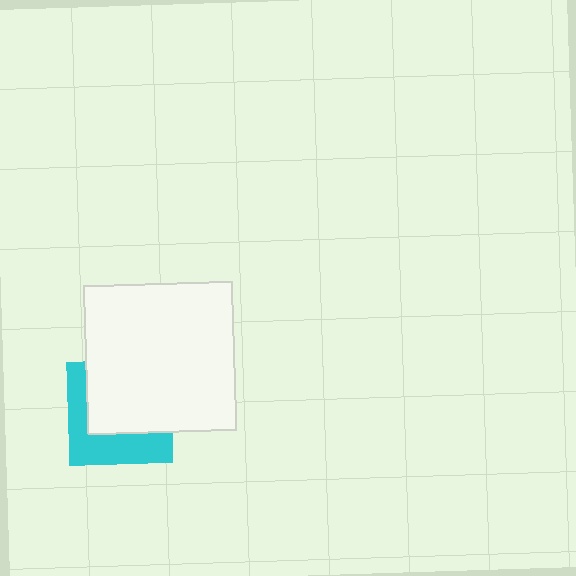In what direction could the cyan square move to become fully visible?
The cyan square could move toward the lower-left. That would shift it out from behind the white square entirely.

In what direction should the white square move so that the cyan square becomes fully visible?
The white square should move toward the upper-right. That is the shortest direction to clear the overlap and leave the cyan square fully visible.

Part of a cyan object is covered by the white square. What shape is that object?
It is a square.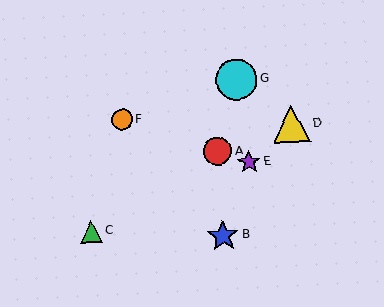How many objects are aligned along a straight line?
3 objects (A, E, F) are aligned along a straight line.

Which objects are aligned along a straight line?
Objects A, E, F are aligned along a straight line.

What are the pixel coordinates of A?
Object A is at (218, 152).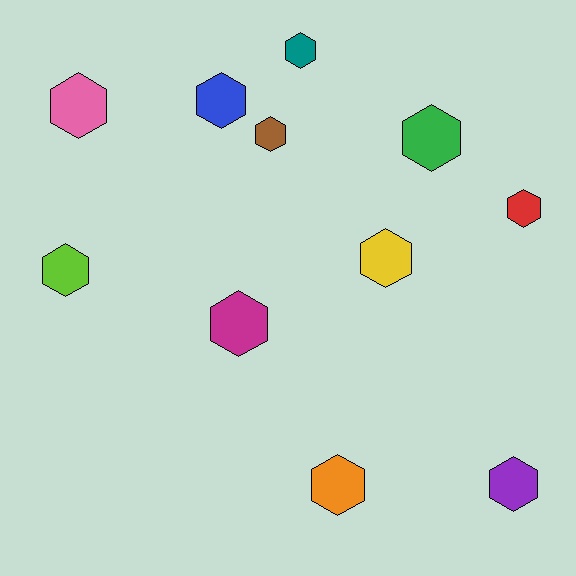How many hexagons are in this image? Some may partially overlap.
There are 11 hexagons.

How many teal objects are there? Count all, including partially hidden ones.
There is 1 teal object.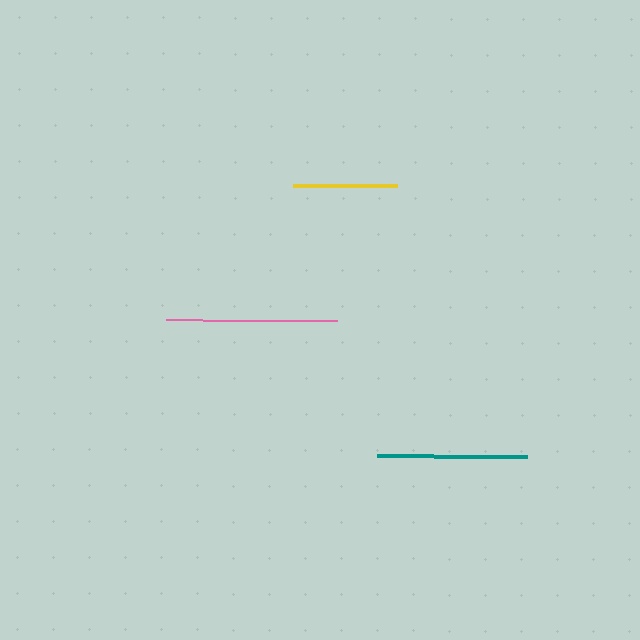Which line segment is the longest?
The pink line is the longest at approximately 171 pixels.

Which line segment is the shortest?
The yellow line is the shortest at approximately 105 pixels.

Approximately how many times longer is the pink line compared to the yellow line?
The pink line is approximately 1.6 times the length of the yellow line.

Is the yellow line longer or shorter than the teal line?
The teal line is longer than the yellow line.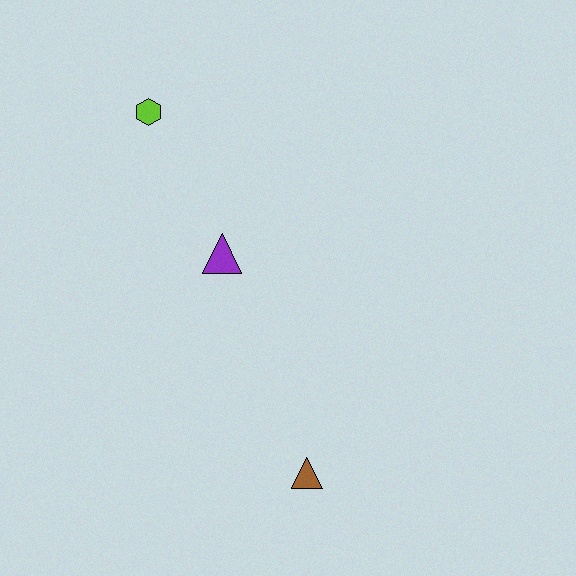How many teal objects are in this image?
There are no teal objects.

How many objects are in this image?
There are 3 objects.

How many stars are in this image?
There are no stars.